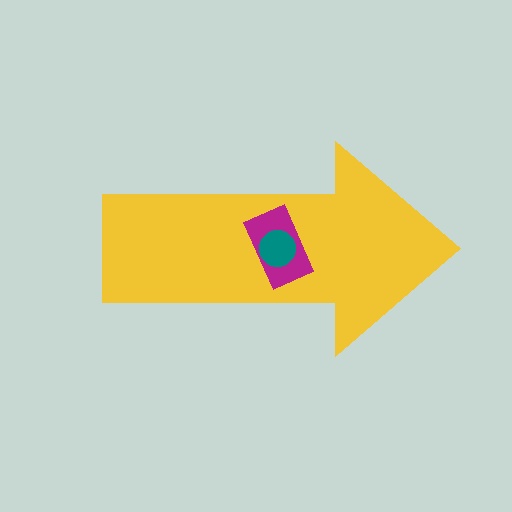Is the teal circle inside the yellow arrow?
Yes.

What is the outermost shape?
The yellow arrow.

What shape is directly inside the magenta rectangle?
The teal circle.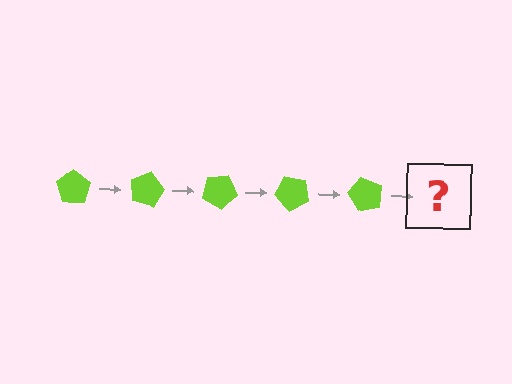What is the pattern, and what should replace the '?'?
The pattern is that the pentagon rotates 15 degrees each step. The '?' should be a lime pentagon rotated 75 degrees.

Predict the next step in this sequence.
The next step is a lime pentagon rotated 75 degrees.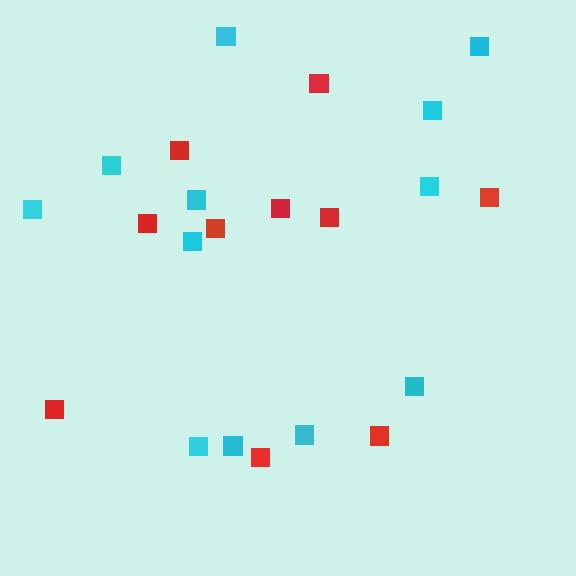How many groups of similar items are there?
There are 2 groups: one group of cyan squares (12) and one group of red squares (10).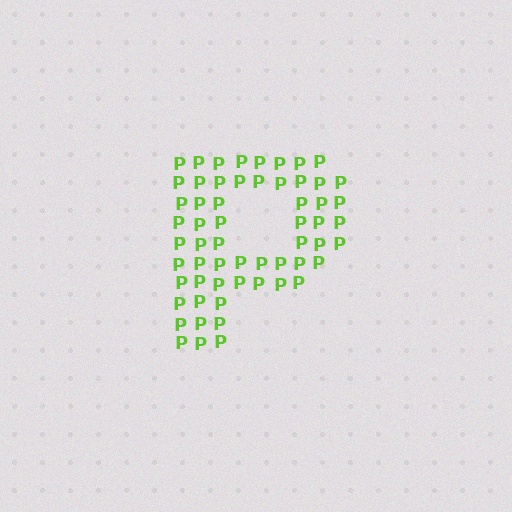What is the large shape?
The large shape is the letter P.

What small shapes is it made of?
It is made of small letter P's.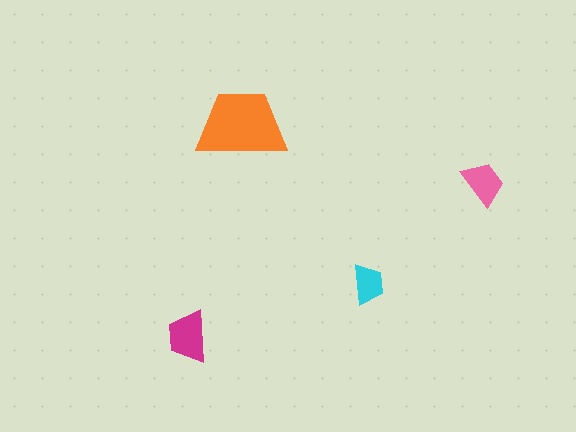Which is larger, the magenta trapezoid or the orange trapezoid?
The orange one.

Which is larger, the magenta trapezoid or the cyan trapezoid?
The magenta one.